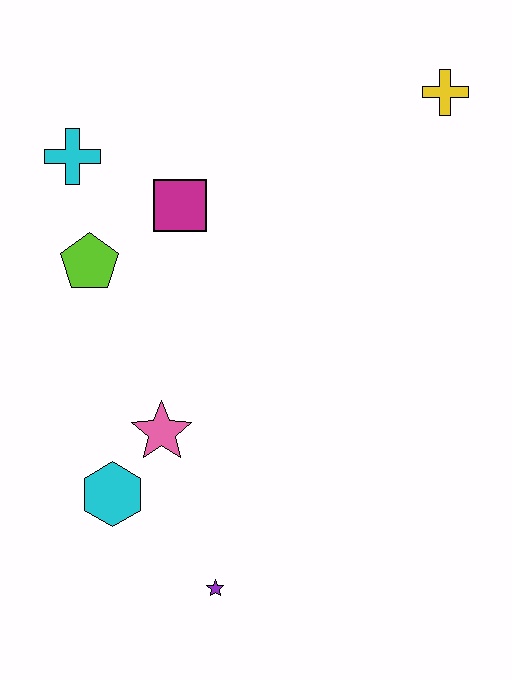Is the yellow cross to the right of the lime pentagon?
Yes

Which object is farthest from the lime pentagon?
The yellow cross is farthest from the lime pentagon.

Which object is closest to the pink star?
The cyan hexagon is closest to the pink star.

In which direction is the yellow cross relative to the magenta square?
The yellow cross is to the right of the magenta square.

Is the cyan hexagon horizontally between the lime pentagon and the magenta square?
Yes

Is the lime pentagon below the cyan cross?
Yes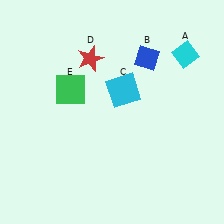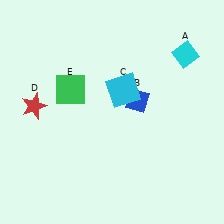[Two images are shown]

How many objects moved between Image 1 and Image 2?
2 objects moved between the two images.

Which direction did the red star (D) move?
The red star (D) moved left.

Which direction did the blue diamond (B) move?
The blue diamond (B) moved down.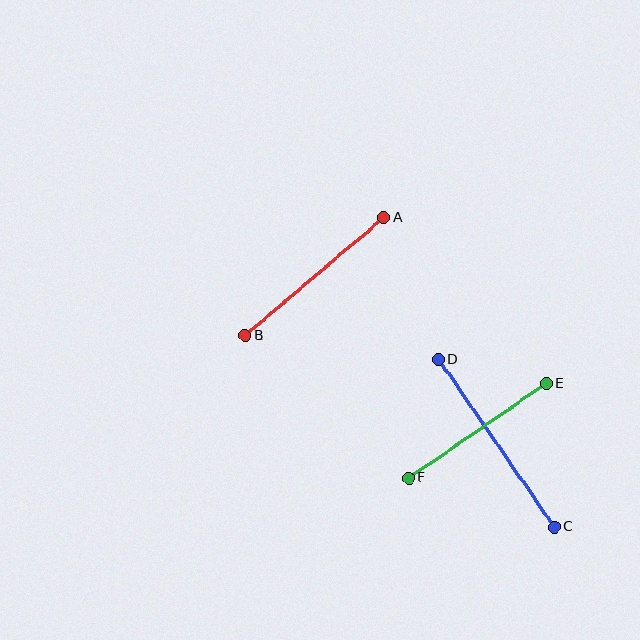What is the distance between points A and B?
The distance is approximately 182 pixels.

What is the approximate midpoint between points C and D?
The midpoint is at approximately (496, 443) pixels.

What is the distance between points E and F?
The distance is approximately 167 pixels.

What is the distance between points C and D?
The distance is approximately 203 pixels.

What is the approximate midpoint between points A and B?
The midpoint is at approximately (314, 276) pixels.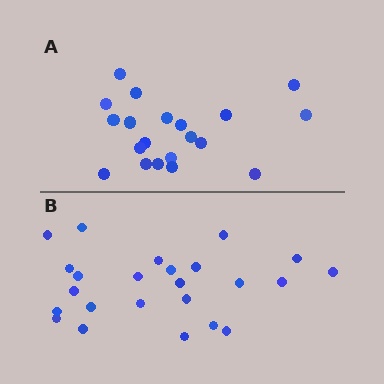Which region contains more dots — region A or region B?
Region B (the bottom region) has more dots.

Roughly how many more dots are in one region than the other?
Region B has about 4 more dots than region A.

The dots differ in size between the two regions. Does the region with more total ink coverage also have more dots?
No. Region A has more total ink coverage because its dots are larger, but region B actually contains more individual dots. Total area can be misleading — the number of items is what matters here.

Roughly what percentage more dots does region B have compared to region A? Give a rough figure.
About 20% more.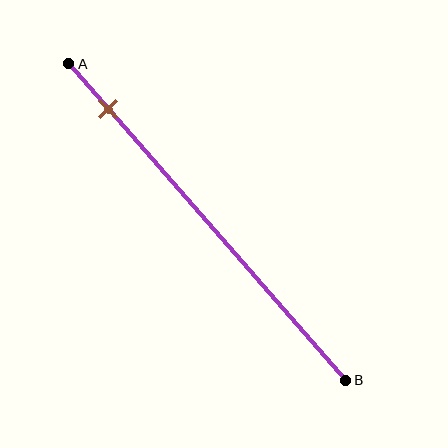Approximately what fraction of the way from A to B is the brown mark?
The brown mark is approximately 15% of the way from A to B.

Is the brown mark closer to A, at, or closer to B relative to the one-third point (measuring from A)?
The brown mark is closer to point A than the one-third point of segment AB.